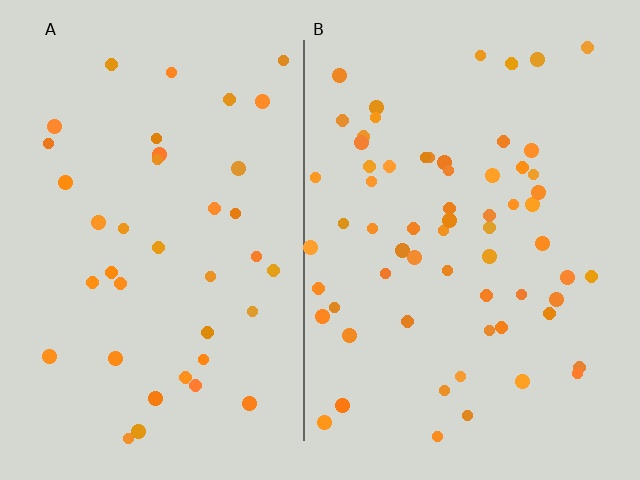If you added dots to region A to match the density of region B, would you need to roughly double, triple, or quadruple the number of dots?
Approximately double.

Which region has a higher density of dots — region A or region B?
B (the right).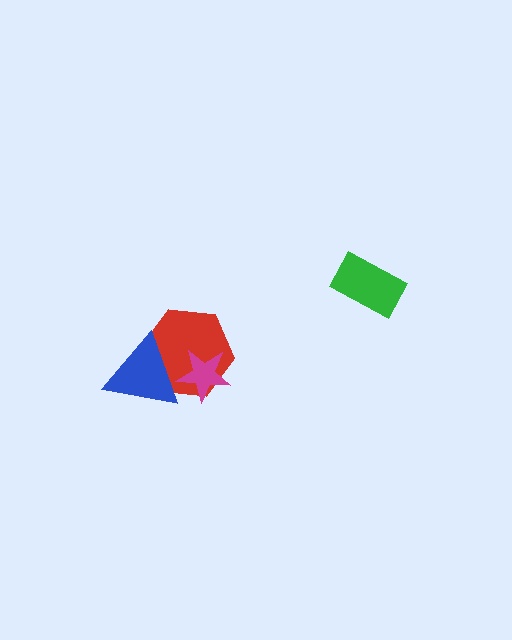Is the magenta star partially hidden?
No, no other shape covers it.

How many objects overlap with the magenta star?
2 objects overlap with the magenta star.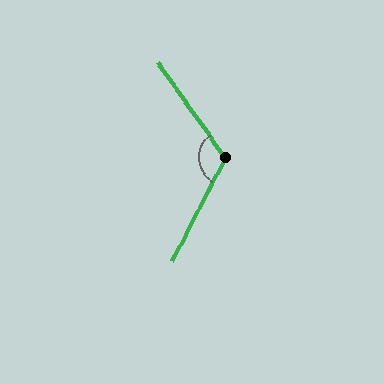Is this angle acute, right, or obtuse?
It is obtuse.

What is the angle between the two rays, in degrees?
Approximately 118 degrees.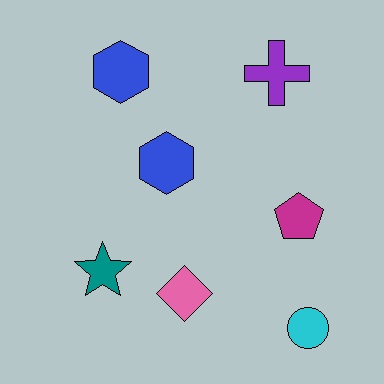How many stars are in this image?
There is 1 star.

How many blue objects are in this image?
There are 2 blue objects.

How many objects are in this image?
There are 7 objects.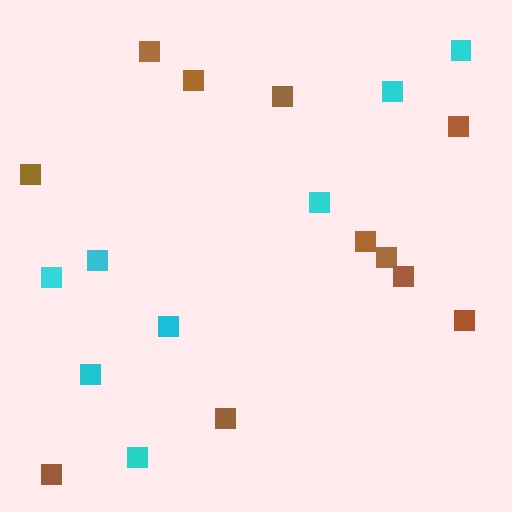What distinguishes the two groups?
There are 2 groups: one group of cyan squares (8) and one group of brown squares (11).